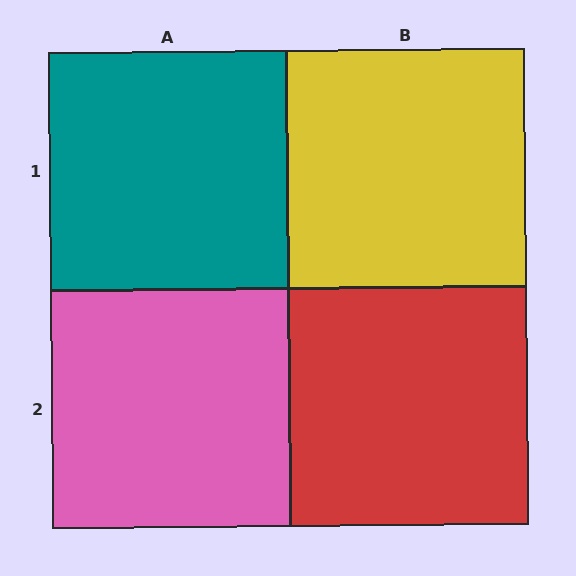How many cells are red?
1 cell is red.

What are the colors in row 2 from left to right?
Pink, red.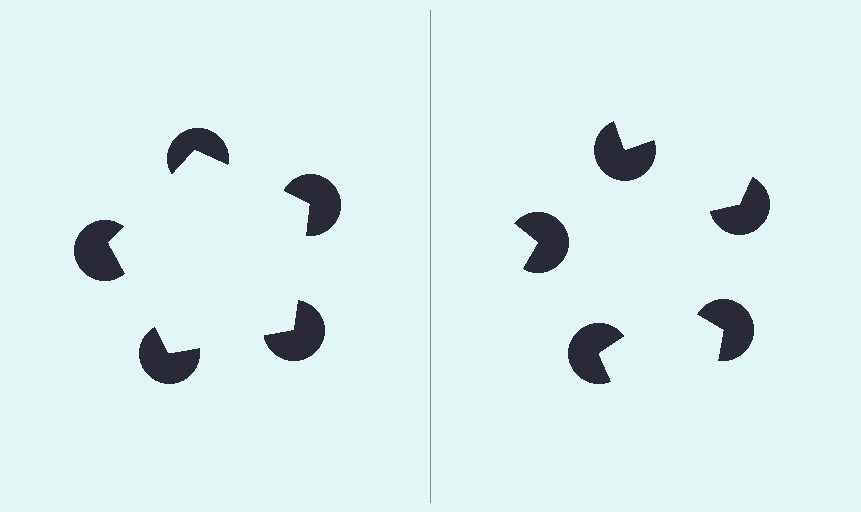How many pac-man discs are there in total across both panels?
10 — 5 on each side.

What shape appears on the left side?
An illusory pentagon.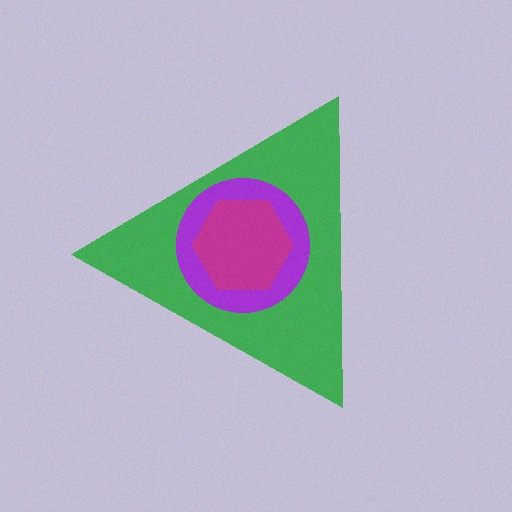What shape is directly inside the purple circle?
The magenta hexagon.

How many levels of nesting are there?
3.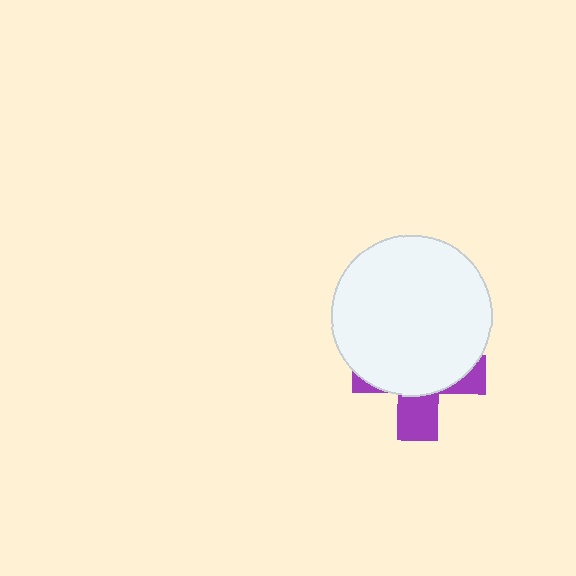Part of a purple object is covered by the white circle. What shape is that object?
It is a cross.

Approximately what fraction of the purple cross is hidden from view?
Roughly 67% of the purple cross is hidden behind the white circle.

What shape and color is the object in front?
The object in front is a white circle.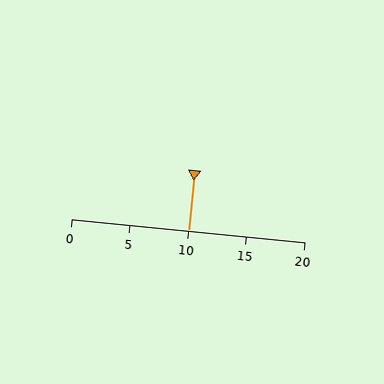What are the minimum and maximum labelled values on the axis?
The axis runs from 0 to 20.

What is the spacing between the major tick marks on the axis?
The major ticks are spaced 5 apart.